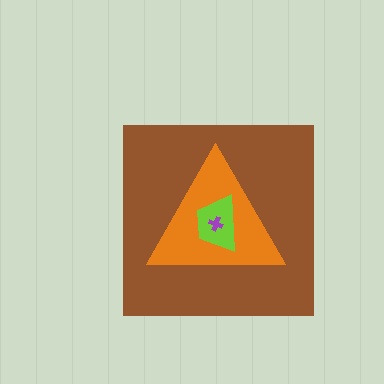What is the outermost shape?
The brown square.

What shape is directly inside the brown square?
The orange triangle.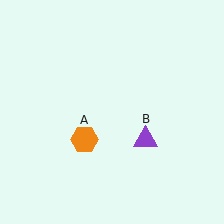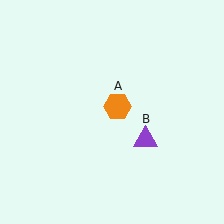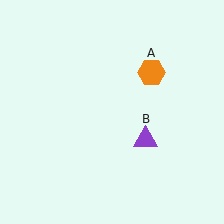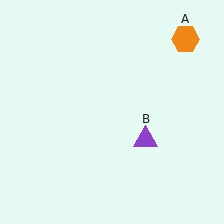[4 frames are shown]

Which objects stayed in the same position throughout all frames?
Purple triangle (object B) remained stationary.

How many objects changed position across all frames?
1 object changed position: orange hexagon (object A).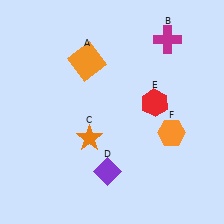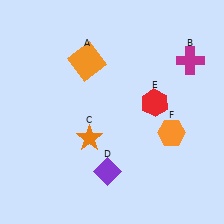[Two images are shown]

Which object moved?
The magenta cross (B) moved right.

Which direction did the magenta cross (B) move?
The magenta cross (B) moved right.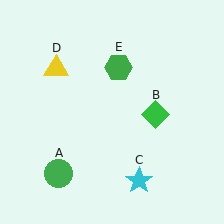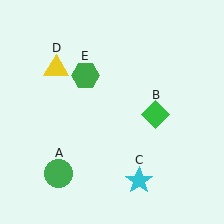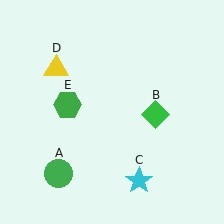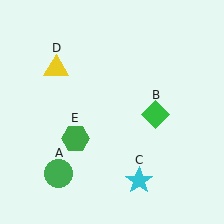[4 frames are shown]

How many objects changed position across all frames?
1 object changed position: green hexagon (object E).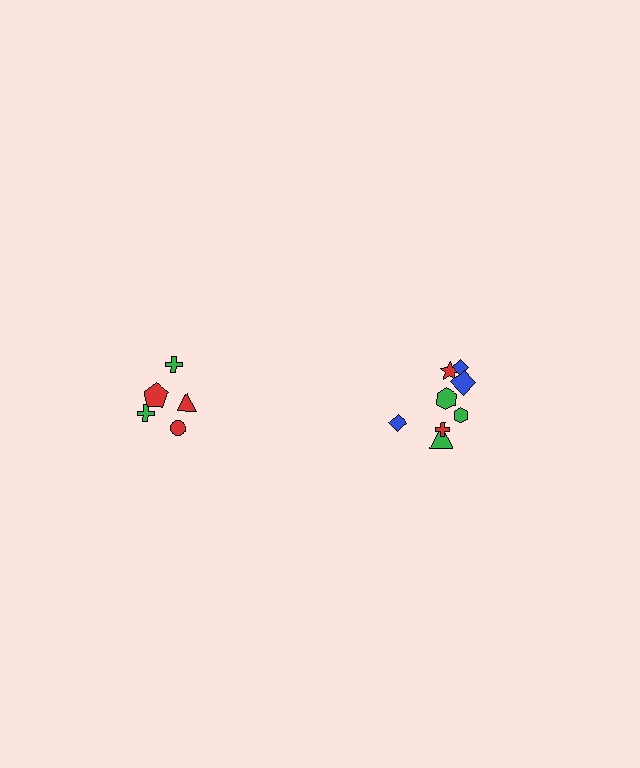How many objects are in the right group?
There are 8 objects.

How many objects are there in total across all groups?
There are 13 objects.